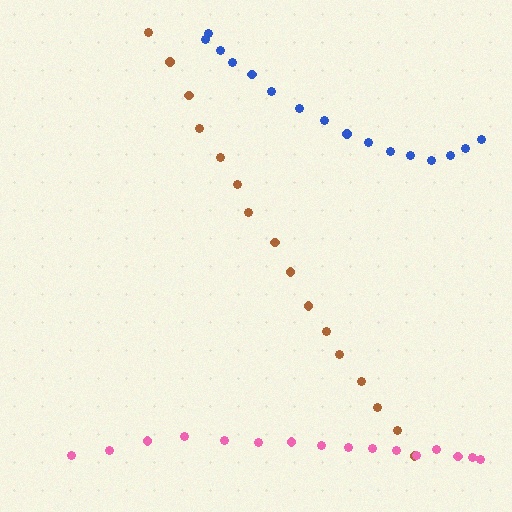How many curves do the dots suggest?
There are 3 distinct paths.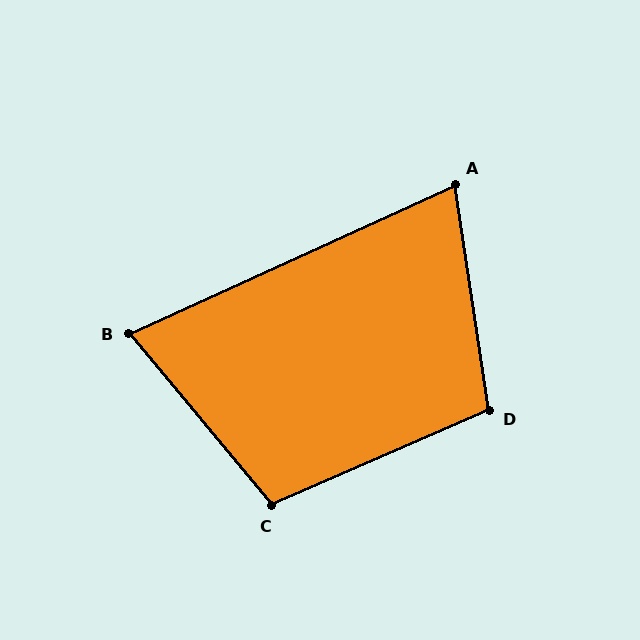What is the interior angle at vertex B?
Approximately 75 degrees (acute).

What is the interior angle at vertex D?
Approximately 105 degrees (obtuse).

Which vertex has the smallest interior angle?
A, at approximately 74 degrees.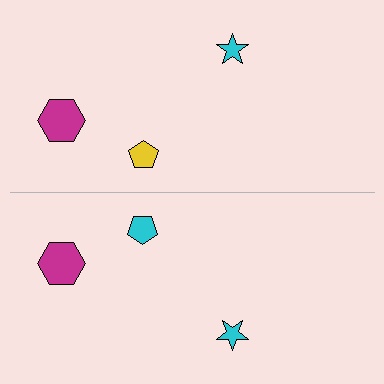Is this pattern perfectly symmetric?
No, the pattern is not perfectly symmetric. The cyan pentagon on the bottom side breaks the symmetry — its mirror counterpart is yellow.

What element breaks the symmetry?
The cyan pentagon on the bottom side breaks the symmetry — its mirror counterpart is yellow.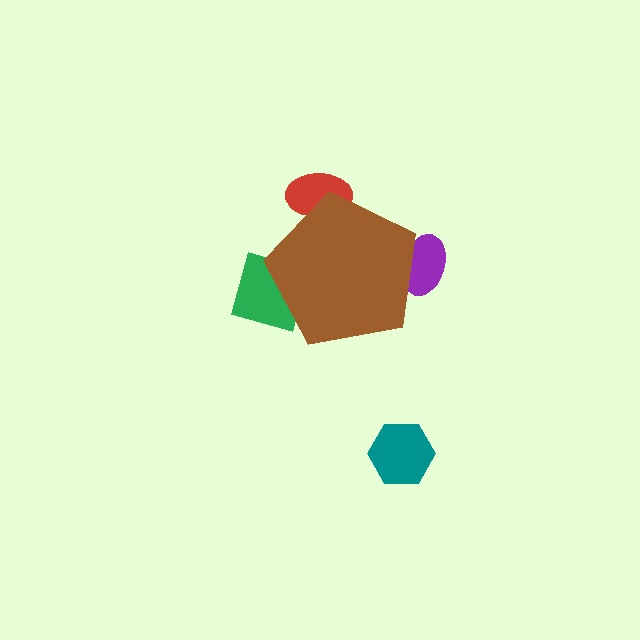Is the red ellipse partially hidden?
Yes, the red ellipse is partially hidden behind the brown pentagon.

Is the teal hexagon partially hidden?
No, the teal hexagon is fully visible.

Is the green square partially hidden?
Yes, the green square is partially hidden behind the brown pentagon.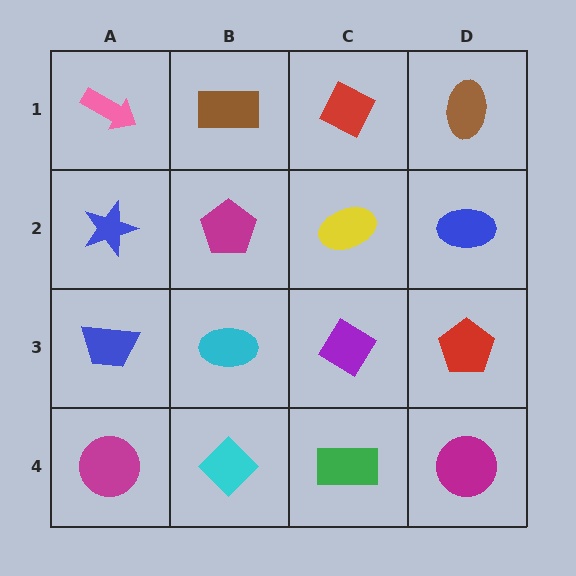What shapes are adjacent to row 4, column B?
A cyan ellipse (row 3, column B), a magenta circle (row 4, column A), a green rectangle (row 4, column C).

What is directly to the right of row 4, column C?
A magenta circle.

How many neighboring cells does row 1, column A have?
2.